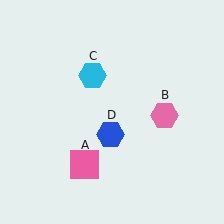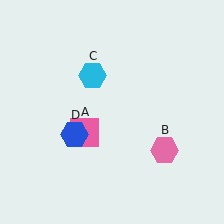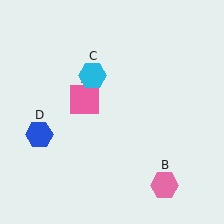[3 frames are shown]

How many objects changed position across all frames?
3 objects changed position: pink square (object A), pink hexagon (object B), blue hexagon (object D).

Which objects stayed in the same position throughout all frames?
Cyan hexagon (object C) remained stationary.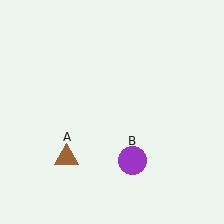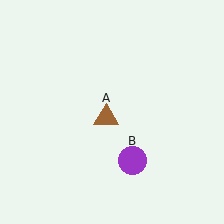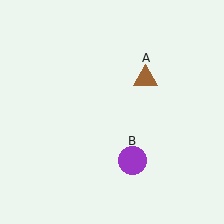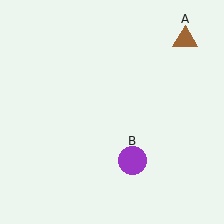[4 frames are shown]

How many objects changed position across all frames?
1 object changed position: brown triangle (object A).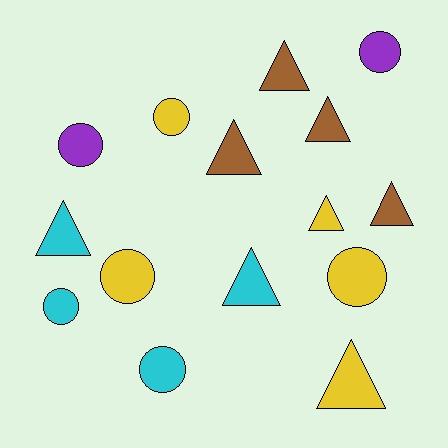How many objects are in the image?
There are 15 objects.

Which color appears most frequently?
Yellow, with 5 objects.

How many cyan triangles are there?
There are 2 cyan triangles.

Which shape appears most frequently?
Triangle, with 8 objects.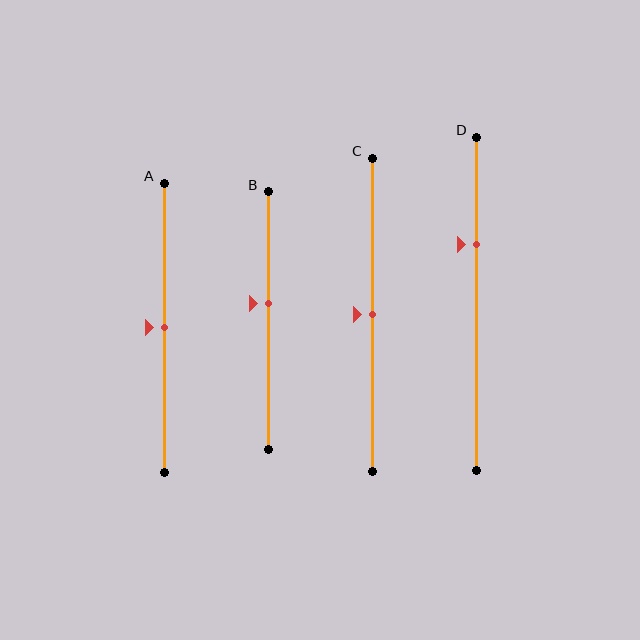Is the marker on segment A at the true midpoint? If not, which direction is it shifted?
Yes, the marker on segment A is at the true midpoint.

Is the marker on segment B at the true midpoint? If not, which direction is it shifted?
No, the marker on segment B is shifted upward by about 6% of the segment length.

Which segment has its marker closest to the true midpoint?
Segment A has its marker closest to the true midpoint.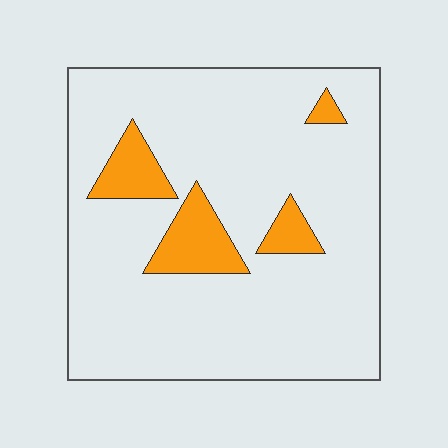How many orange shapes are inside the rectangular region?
4.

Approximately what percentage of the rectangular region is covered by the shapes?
Approximately 10%.